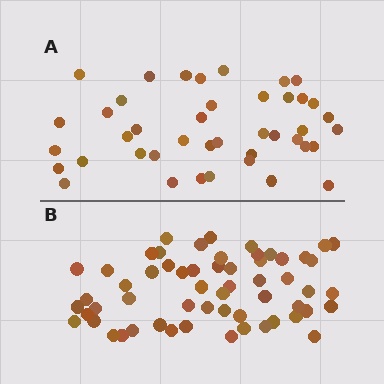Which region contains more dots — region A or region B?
Region B (the bottom region) has more dots.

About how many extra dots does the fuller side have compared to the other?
Region B has approximately 15 more dots than region A.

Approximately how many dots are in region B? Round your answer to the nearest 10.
About 60 dots. (The exact count is 58, which rounds to 60.)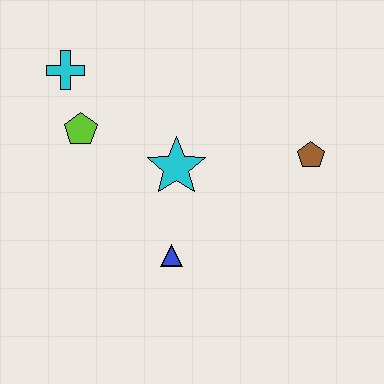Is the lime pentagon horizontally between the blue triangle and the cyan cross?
Yes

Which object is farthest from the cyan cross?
The brown pentagon is farthest from the cyan cross.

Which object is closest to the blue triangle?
The cyan star is closest to the blue triangle.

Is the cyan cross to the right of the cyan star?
No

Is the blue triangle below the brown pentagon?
Yes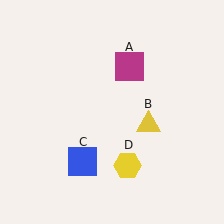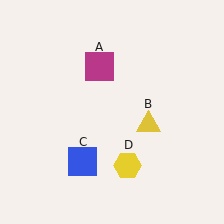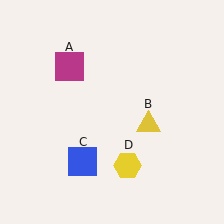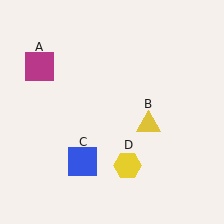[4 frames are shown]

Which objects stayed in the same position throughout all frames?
Yellow triangle (object B) and blue square (object C) and yellow hexagon (object D) remained stationary.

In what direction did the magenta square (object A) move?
The magenta square (object A) moved left.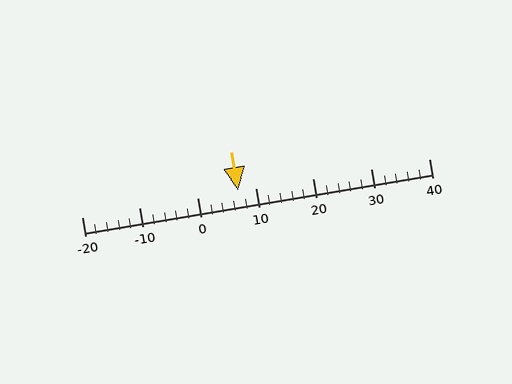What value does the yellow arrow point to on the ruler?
The yellow arrow points to approximately 7.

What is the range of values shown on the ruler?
The ruler shows values from -20 to 40.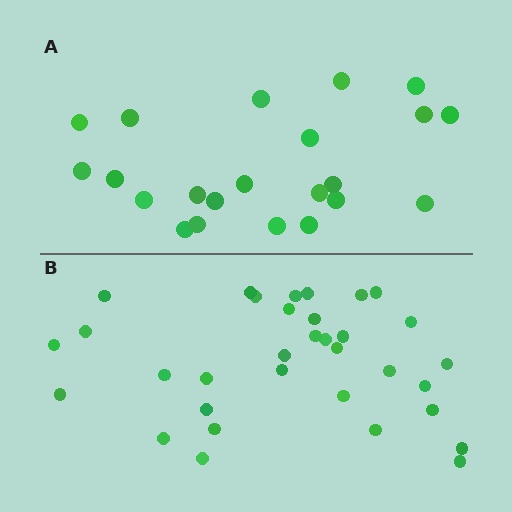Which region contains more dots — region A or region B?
Region B (the bottom region) has more dots.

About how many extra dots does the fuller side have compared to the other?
Region B has roughly 12 or so more dots than region A.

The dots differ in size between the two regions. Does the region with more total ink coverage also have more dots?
No. Region A has more total ink coverage because its dots are larger, but region B actually contains more individual dots. Total area can be misleading — the number of items is what matters here.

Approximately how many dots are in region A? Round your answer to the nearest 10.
About 20 dots. (The exact count is 22, which rounds to 20.)